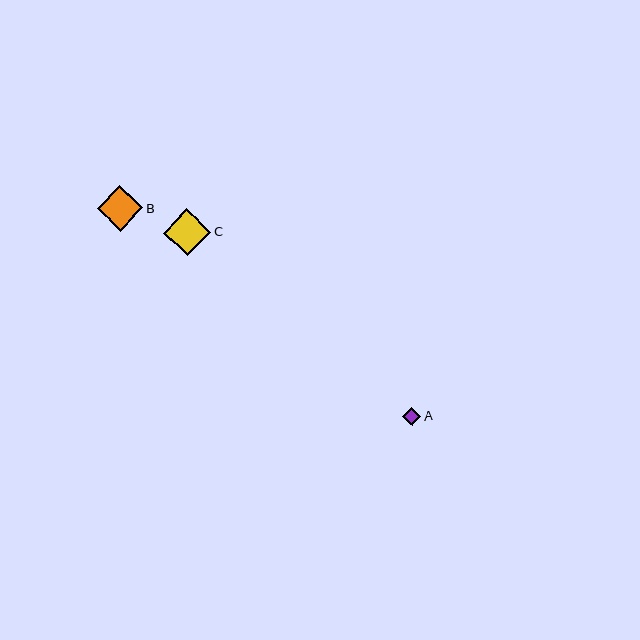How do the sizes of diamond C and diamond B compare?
Diamond C and diamond B are approximately the same size.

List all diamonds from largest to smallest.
From largest to smallest: C, B, A.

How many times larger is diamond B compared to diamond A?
Diamond B is approximately 2.5 times the size of diamond A.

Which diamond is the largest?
Diamond C is the largest with a size of approximately 47 pixels.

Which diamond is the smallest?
Diamond A is the smallest with a size of approximately 18 pixels.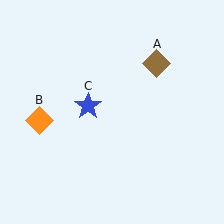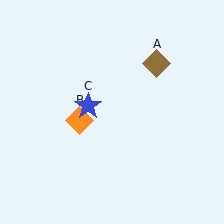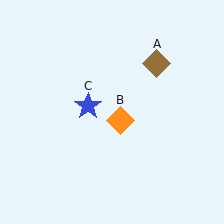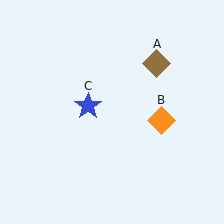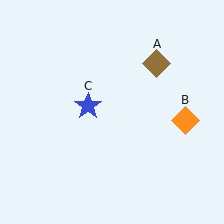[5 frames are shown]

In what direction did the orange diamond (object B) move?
The orange diamond (object B) moved right.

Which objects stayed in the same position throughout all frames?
Brown diamond (object A) and blue star (object C) remained stationary.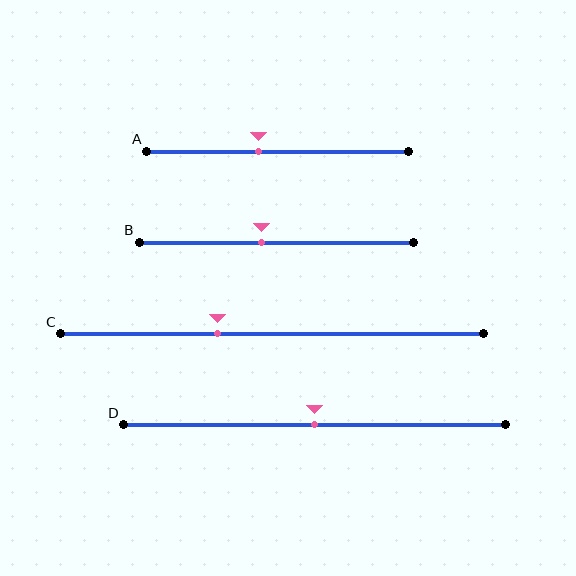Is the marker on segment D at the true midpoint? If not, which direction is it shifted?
Yes, the marker on segment D is at the true midpoint.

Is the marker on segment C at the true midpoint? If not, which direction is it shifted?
No, the marker on segment C is shifted to the left by about 13% of the segment length.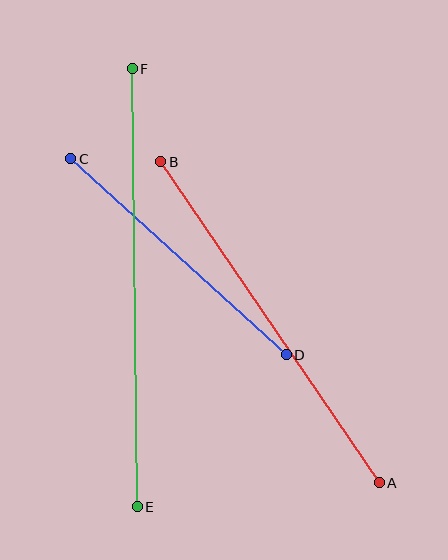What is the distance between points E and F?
The distance is approximately 438 pixels.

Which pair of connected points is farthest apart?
Points E and F are farthest apart.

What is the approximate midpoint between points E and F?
The midpoint is at approximately (135, 288) pixels.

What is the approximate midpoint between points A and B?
The midpoint is at approximately (270, 322) pixels.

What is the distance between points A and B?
The distance is approximately 388 pixels.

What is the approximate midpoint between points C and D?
The midpoint is at approximately (179, 257) pixels.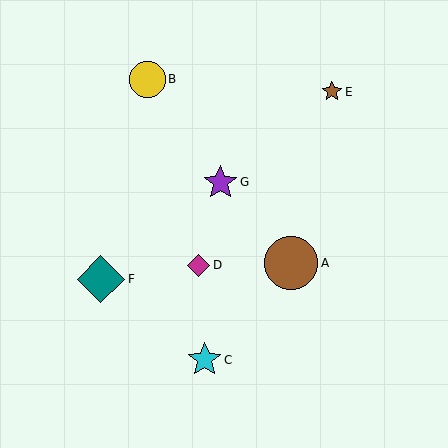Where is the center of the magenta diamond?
The center of the magenta diamond is at (199, 265).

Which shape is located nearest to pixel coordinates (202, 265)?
The magenta diamond (labeled D) at (199, 265) is nearest to that location.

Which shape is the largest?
The brown circle (labeled A) is the largest.